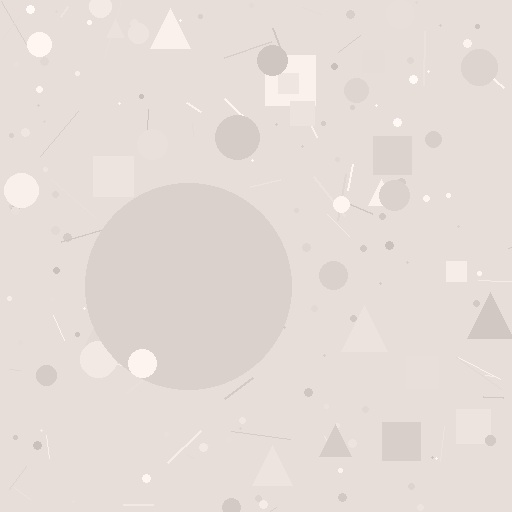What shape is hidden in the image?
A circle is hidden in the image.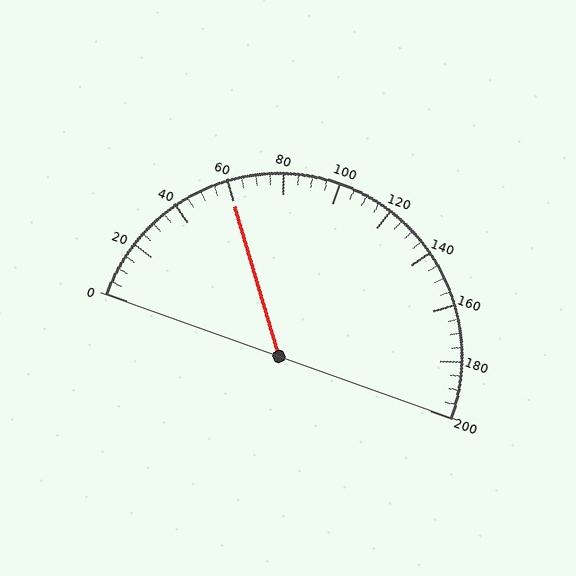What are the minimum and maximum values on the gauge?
The gauge ranges from 0 to 200.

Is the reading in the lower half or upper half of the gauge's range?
The reading is in the lower half of the range (0 to 200).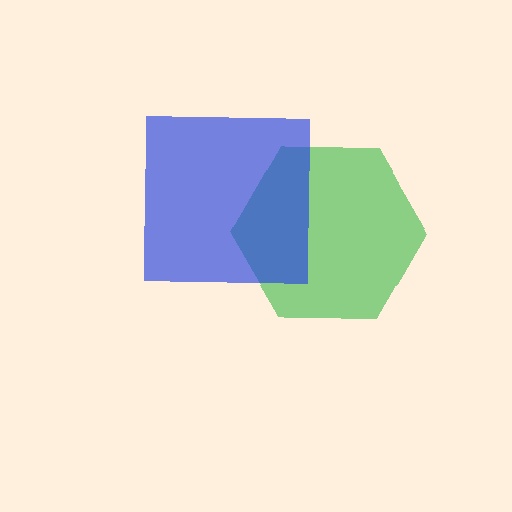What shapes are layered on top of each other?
The layered shapes are: a green hexagon, a blue square.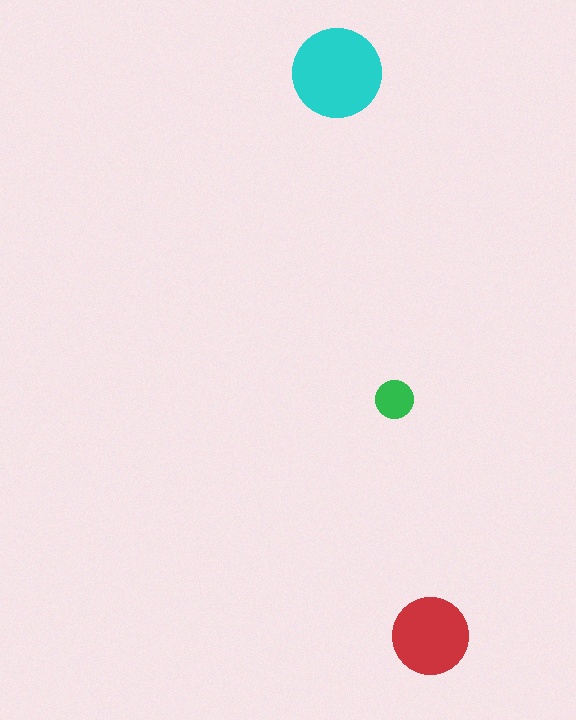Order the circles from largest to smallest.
the cyan one, the red one, the green one.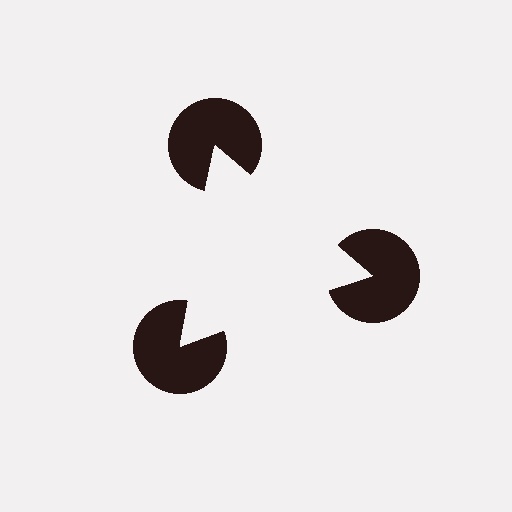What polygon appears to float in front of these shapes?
An illusory triangle — its edges are inferred from the aligned wedge cuts in the pac-man discs, not physically drawn.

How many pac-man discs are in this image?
There are 3 — one at each vertex of the illusory triangle.